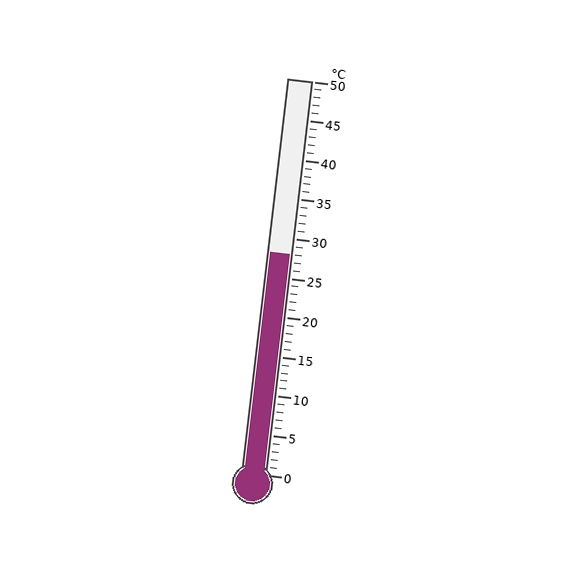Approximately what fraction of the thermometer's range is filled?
The thermometer is filled to approximately 55% of its range.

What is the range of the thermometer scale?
The thermometer scale ranges from 0°C to 50°C.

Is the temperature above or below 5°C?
The temperature is above 5°C.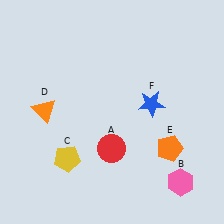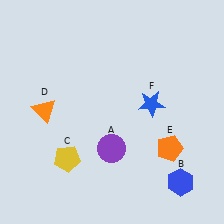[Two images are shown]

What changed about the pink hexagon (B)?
In Image 1, B is pink. In Image 2, it changed to blue.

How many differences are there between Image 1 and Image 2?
There are 2 differences between the two images.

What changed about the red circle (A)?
In Image 1, A is red. In Image 2, it changed to purple.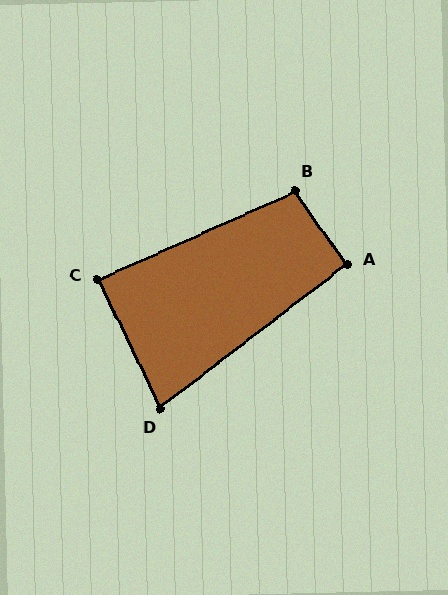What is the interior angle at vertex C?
Approximately 88 degrees (approximately right).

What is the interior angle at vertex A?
Approximately 92 degrees (approximately right).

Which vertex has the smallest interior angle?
D, at approximately 79 degrees.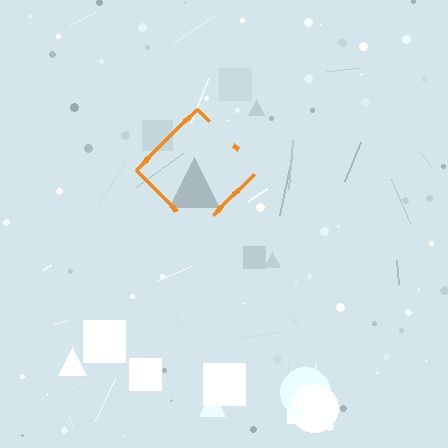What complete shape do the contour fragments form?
The contour fragments form a diamond.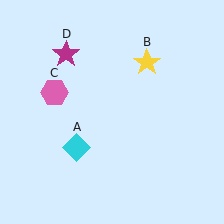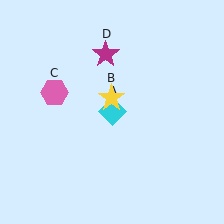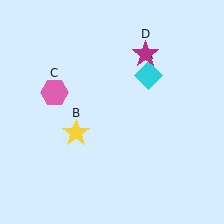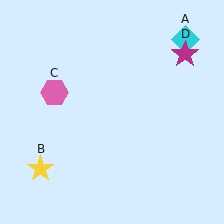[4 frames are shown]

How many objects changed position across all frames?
3 objects changed position: cyan diamond (object A), yellow star (object B), magenta star (object D).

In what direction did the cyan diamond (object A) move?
The cyan diamond (object A) moved up and to the right.